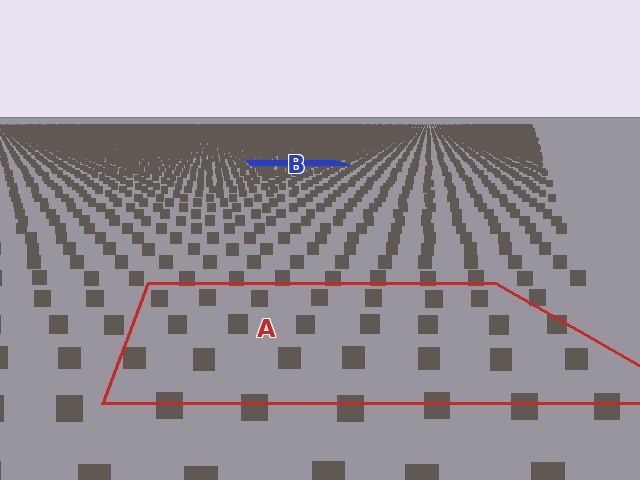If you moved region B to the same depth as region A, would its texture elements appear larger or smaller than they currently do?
They would appear larger. At a closer depth, the same texture elements are projected at a bigger on-screen size.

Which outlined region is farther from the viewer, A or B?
Region B is farther from the viewer — the texture elements inside it appear smaller and more densely packed.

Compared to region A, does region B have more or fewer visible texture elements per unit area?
Region B has more texture elements per unit area — they are packed more densely because it is farther away.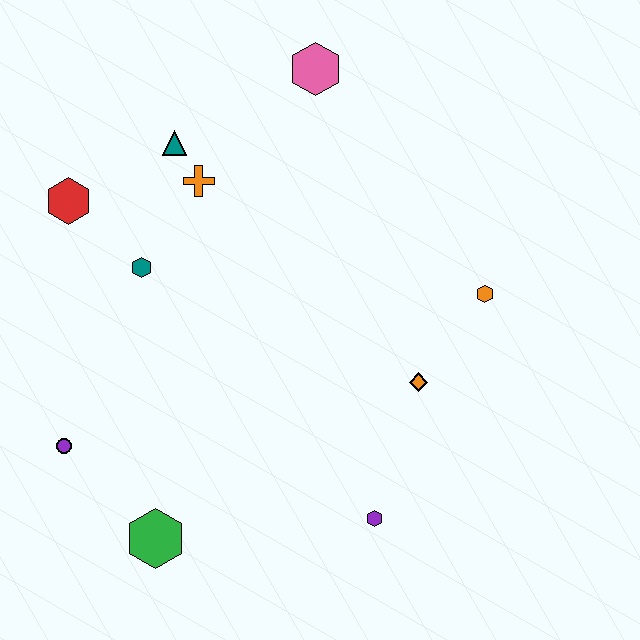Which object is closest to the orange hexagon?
The orange diamond is closest to the orange hexagon.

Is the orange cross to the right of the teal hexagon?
Yes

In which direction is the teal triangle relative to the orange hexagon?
The teal triangle is to the left of the orange hexagon.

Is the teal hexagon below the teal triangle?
Yes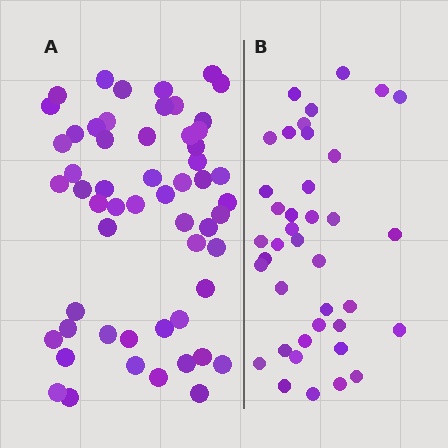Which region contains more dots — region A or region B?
Region A (the left region) has more dots.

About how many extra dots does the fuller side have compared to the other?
Region A has approximately 15 more dots than region B.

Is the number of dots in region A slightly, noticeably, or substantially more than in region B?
Region A has noticeably more, but not dramatically so. The ratio is roughly 1.4 to 1.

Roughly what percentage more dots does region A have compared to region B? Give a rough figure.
About 45% more.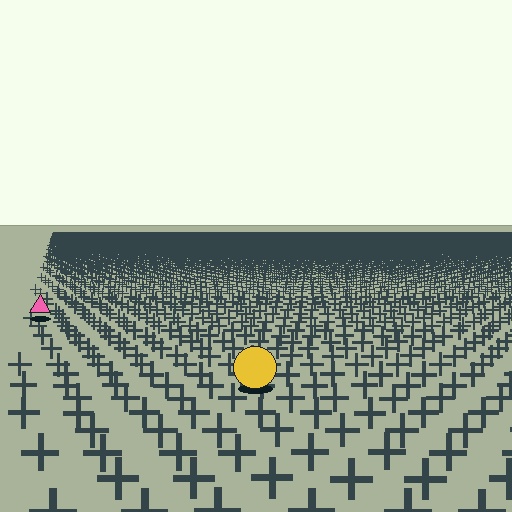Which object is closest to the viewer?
The yellow circle is closest. The texture marks near it are larger and more spread out.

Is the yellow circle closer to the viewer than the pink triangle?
Yes. The yellow circle is closer — you can tell from the texture gradient: the ground texture is coarser near it.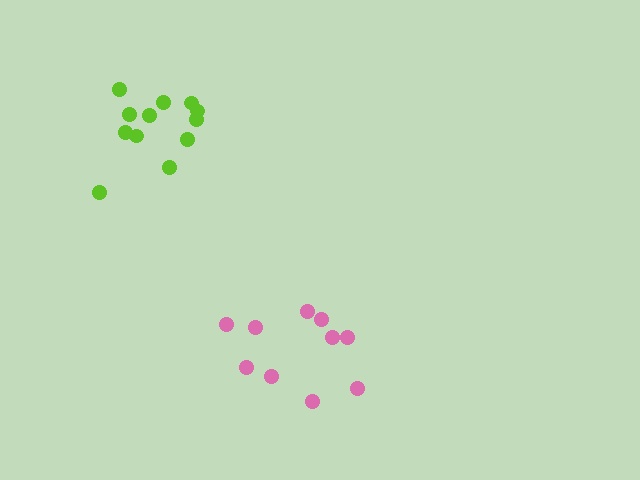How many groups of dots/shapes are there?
There are 2 groups.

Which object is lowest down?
The pink cluster is bottommost.